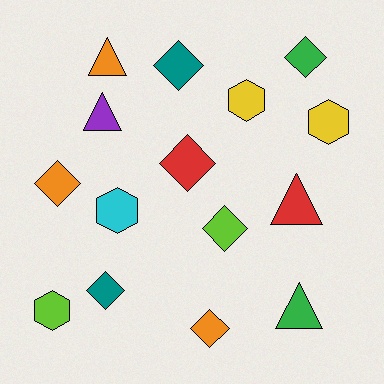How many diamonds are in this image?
There are 7 diamonds.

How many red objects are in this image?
There are 2 red objects.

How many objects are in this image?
There are 15 objects.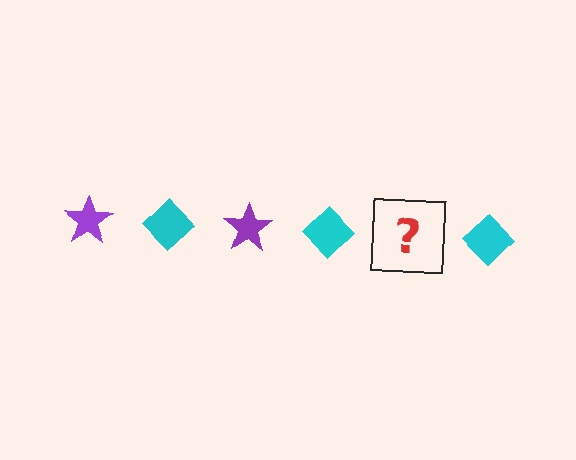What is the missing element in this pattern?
The missing element is a purple star.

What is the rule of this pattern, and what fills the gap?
The rule is that the pattern alternates between purple star and cyan diamond. The gap should be filled with a purple star.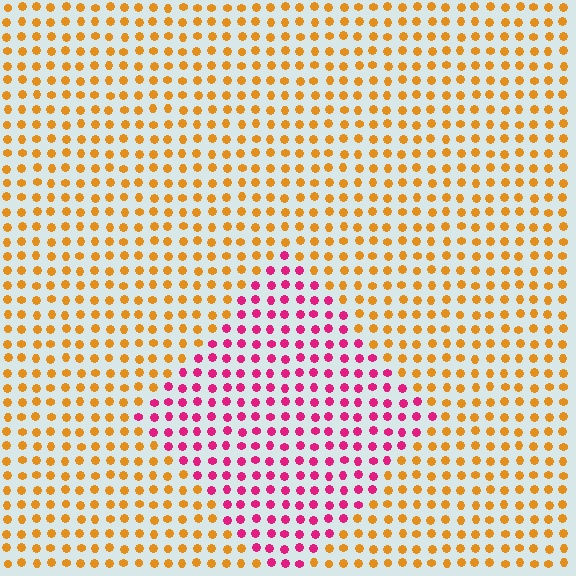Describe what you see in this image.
The image is filled with small orange elements in a uniform arrangement. A diamond-shaped region is visible where the elements are tinted to a slightly different hue, forming a subtle color boundary.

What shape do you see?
I see a diamond.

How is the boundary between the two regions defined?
The boundary is defined purely by a slight shift in hue (about 65 degrees). Spacing, size, and orientation are identical on both sides.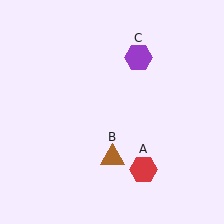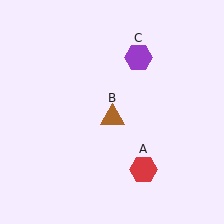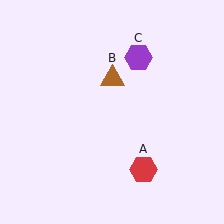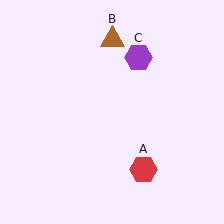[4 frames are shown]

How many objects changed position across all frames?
1 object changed position: brown triangle (object B).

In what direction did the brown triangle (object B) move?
The brown triangle (object B) moved up.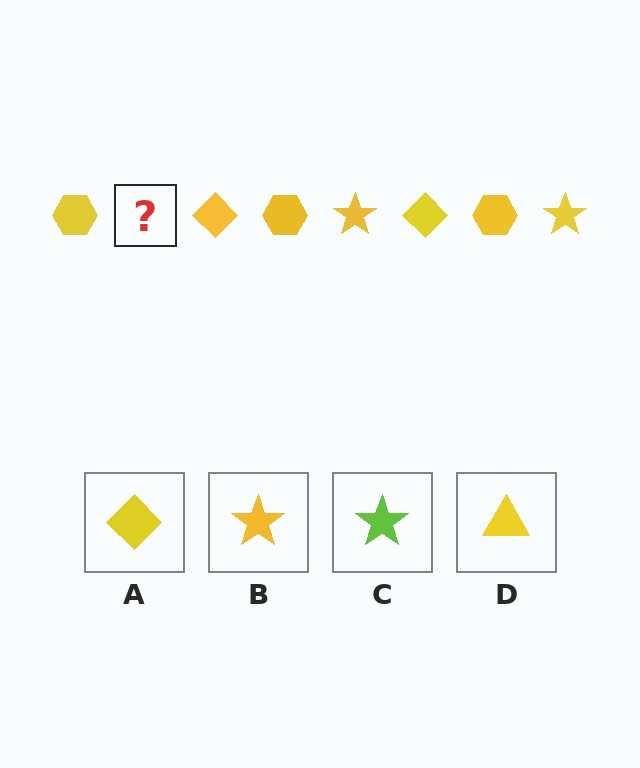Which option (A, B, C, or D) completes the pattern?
B.